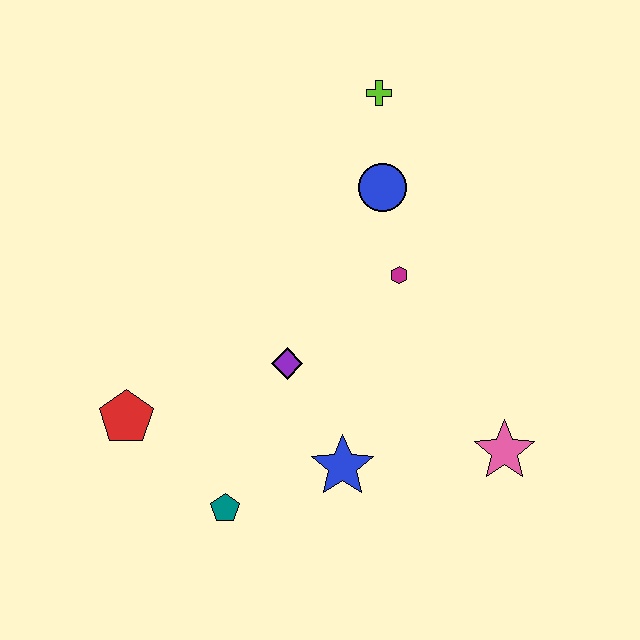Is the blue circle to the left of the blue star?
No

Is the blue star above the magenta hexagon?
No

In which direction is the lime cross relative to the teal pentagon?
The lime cross is above the teal pentagon.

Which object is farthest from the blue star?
The lime cross is farthest from the blue star.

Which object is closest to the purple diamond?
The blue star is closest to the purple diamond.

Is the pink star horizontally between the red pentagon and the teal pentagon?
No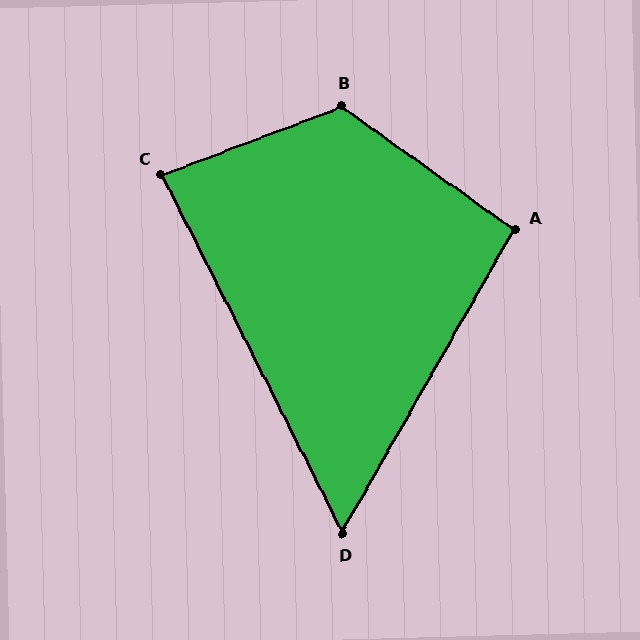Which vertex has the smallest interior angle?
D, at approximately 56 degrees.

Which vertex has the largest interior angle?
B, at approximately 124 degrees.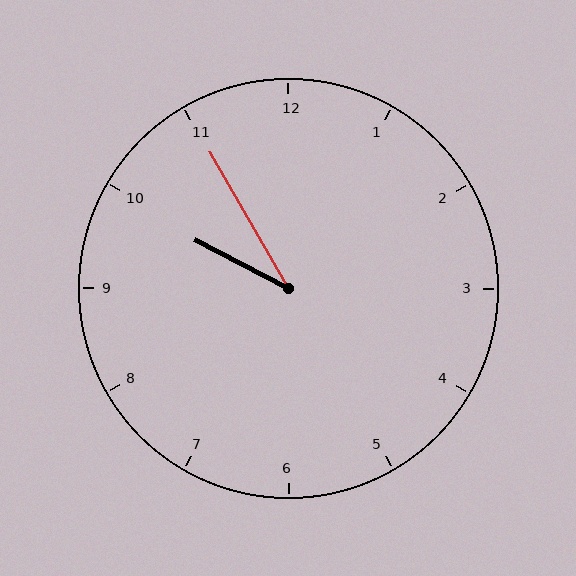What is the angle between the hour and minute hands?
Approximately 32 degrees.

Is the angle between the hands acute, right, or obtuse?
It is acute.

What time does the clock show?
9:55.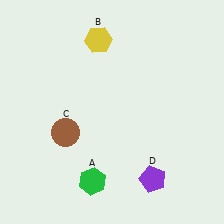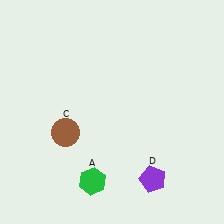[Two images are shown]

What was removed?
The yellow hexagon (B) was removed in Image 2.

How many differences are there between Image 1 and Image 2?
There is 1 difference between the two images.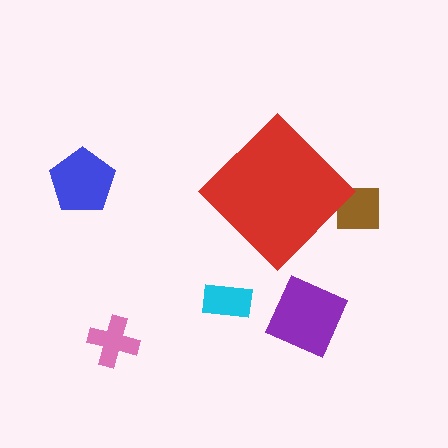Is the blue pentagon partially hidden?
No, the blue pentagon is fully visible.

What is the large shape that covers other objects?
A red diamond.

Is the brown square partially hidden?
Yes, the brown square is partially hidden behind the red diamond.